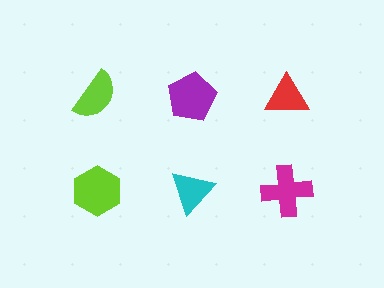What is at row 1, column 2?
A purple pentagon.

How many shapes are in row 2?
3 shapes.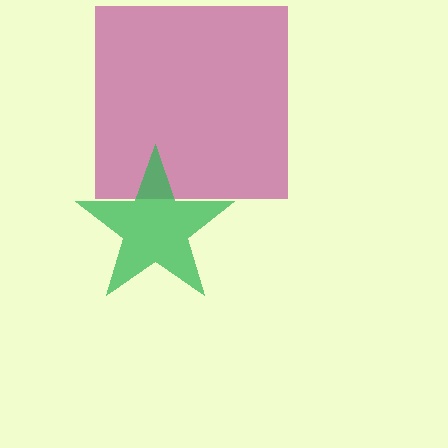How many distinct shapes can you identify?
There are 2 distinct shapes: a magenta square, a green star.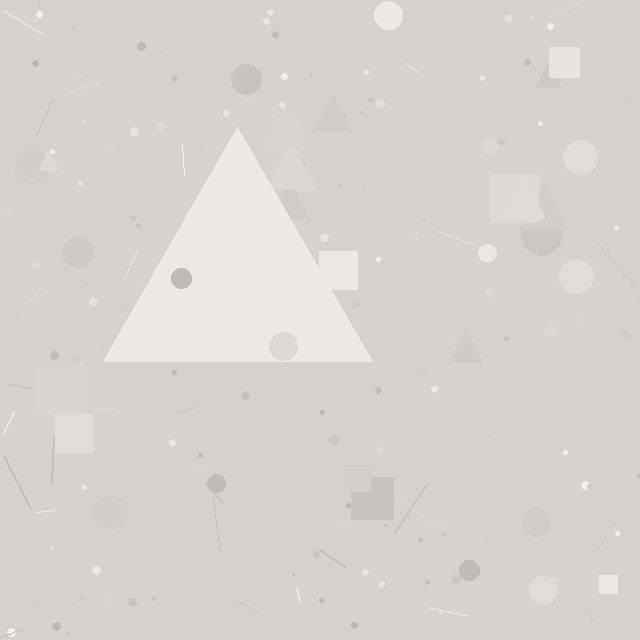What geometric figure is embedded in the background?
A triangle is embedded in the background.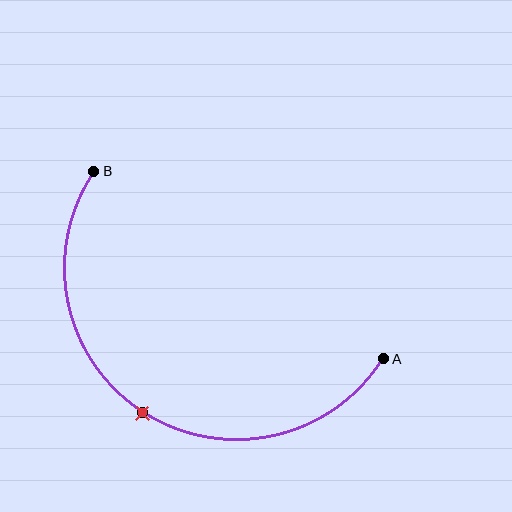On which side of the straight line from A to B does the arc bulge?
The arc bulges below the straight line connecting A and B.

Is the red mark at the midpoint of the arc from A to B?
Yes. The red mark lies on the arc at equal arc-length from both A and B — it is the arc midpoint.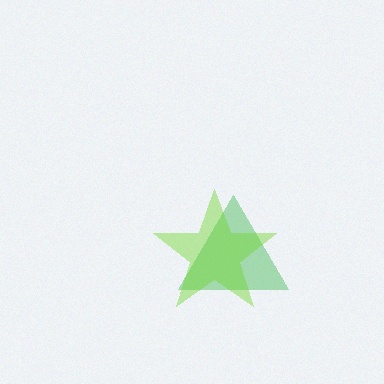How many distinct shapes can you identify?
There are 2 distinct shapes: a green triangle, a lime star.